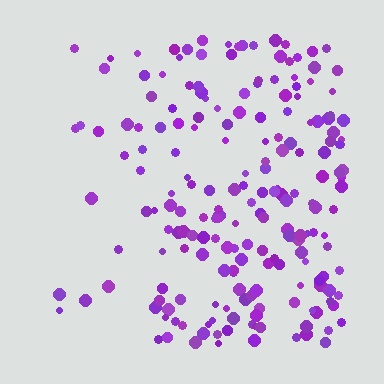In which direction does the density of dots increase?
From left to right, with the right side densest.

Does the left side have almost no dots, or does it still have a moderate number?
Still a moderate number, just noticeably fewer than the right.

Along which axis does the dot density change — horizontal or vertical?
Horizontal.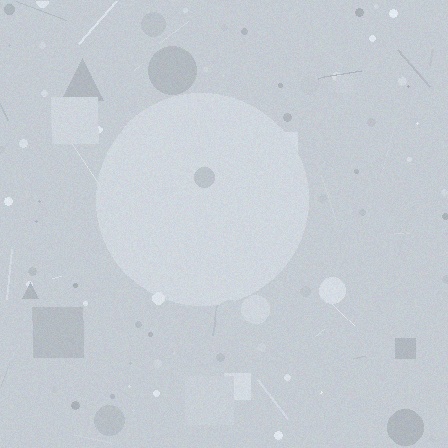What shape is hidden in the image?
A circle is hidden in the image.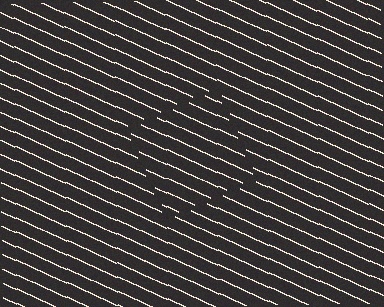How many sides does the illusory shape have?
4 sides — the line-ends trace a square.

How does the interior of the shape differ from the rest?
The interior of the shape contains the same grating, shifted by half a period — the contour is defined by the phase discontinuity where line-ends from the inner and outer gratings abut.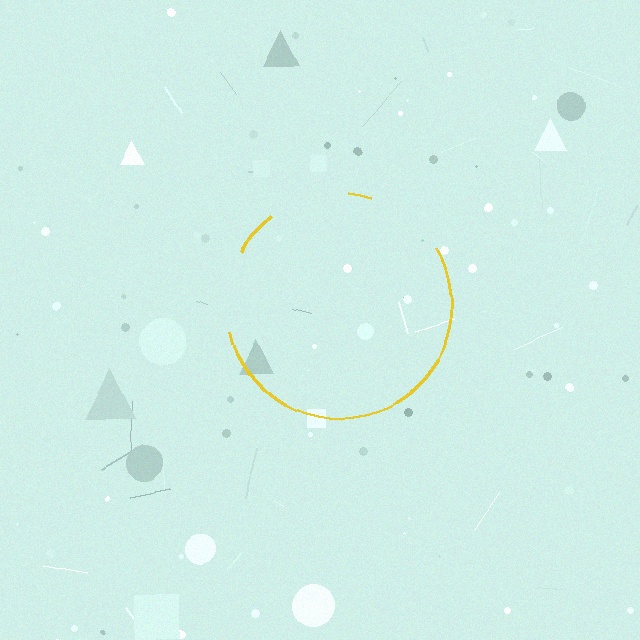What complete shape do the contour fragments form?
The contour fragments form a circle.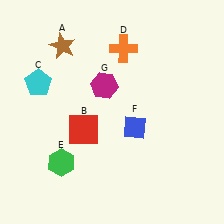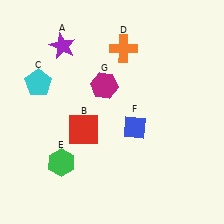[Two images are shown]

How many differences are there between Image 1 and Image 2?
There is 1 difference between the two images.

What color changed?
The star (A) changed from brown in Image 1 to purple in Image 2.